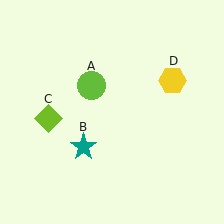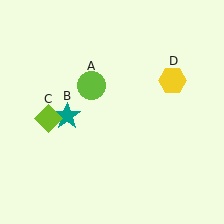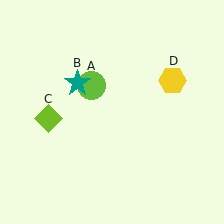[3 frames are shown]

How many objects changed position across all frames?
1 object changed position: teal star (object B).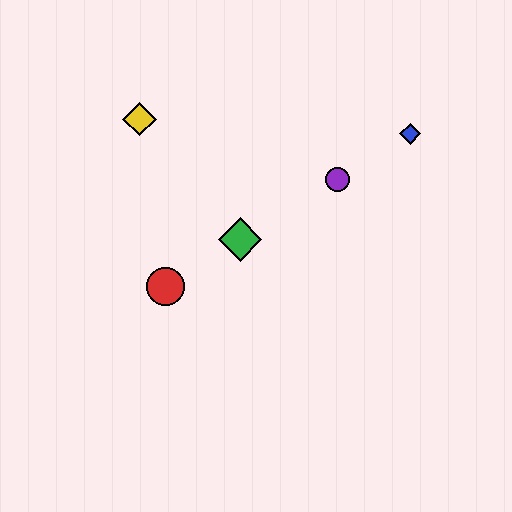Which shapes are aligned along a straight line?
The red circle, the blue diamond, the green diamond, the purple circle are aligned along a straight line.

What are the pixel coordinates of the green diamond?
The green diamond is at (240, 240).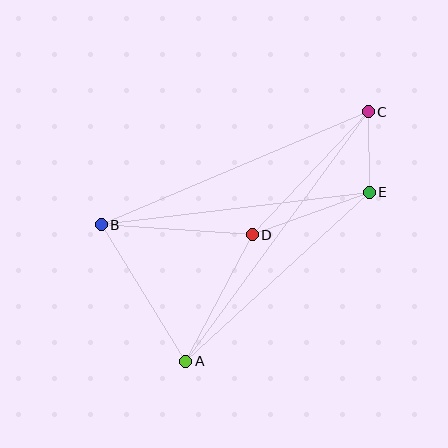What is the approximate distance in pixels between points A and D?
The distance between A and D is approximately 143 pixels.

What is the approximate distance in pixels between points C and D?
The distance between C and D is approximately 169 pixels.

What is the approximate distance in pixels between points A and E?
The distance between A and E is approximately 249 pixels.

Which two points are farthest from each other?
Points A and C are farthest from each other.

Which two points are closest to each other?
Points C and E are closest to each other.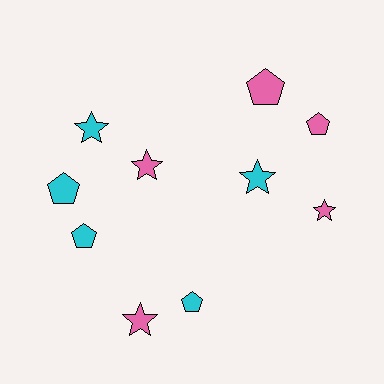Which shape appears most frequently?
Pentagon, with 5 objects.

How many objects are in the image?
There are 10 objects.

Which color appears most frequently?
Cyan, with 5 objects.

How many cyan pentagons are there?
There are 3 cyan pentagons.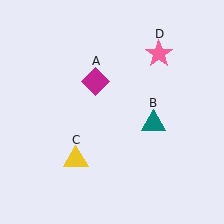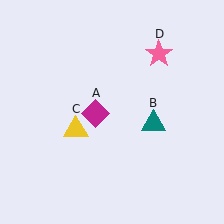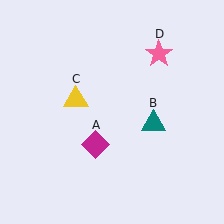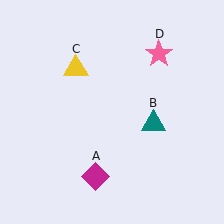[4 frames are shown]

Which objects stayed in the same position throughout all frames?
Teal triangle (object B) and pink star (object D) remained stationary.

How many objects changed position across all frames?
2 objects changed position: magenta diamond (object A), yellow triangle (object C).